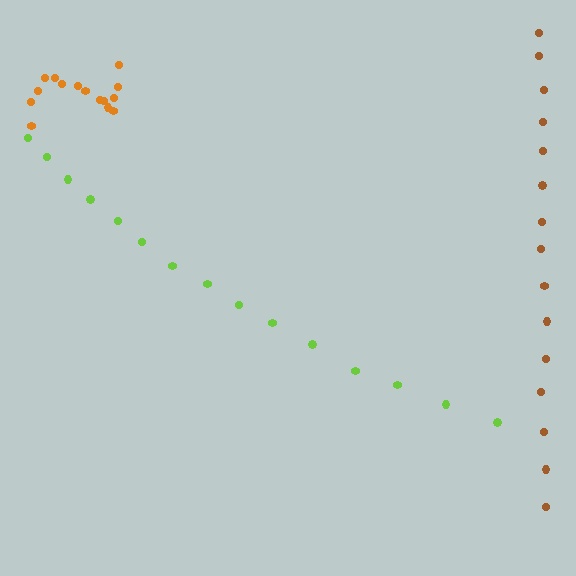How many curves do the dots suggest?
There are 3 distinct paths.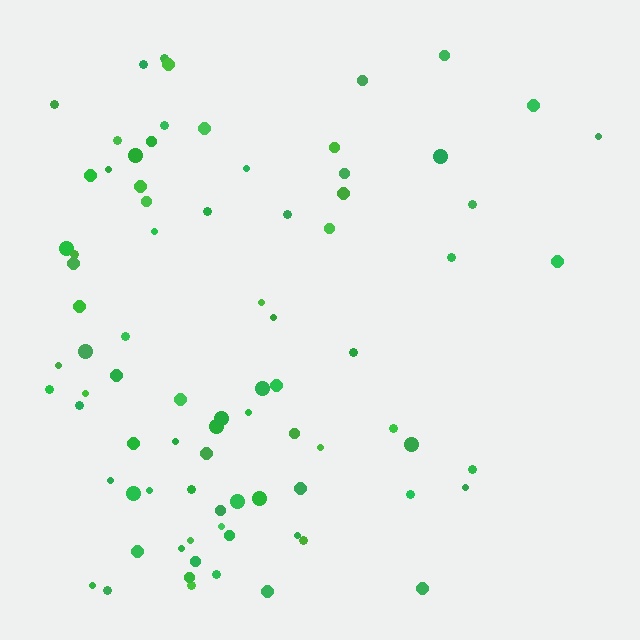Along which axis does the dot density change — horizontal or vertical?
Horizontal.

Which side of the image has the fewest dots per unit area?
The right.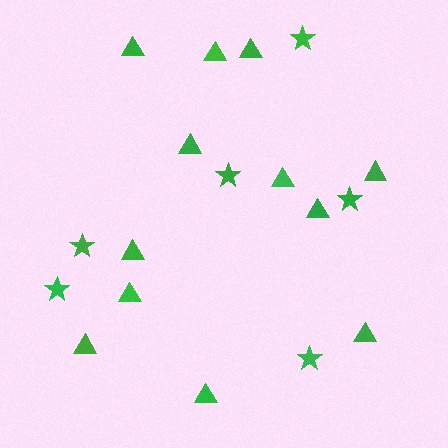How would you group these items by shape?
There are 2 groups: one group of triangles (12) and one group of stars (6).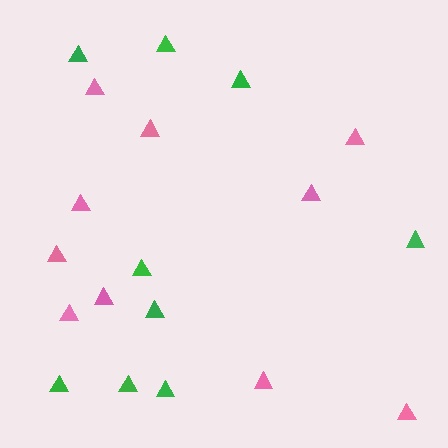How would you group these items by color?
There are 2 groups: one group of green triangles (9) and one group of pink triangles (10).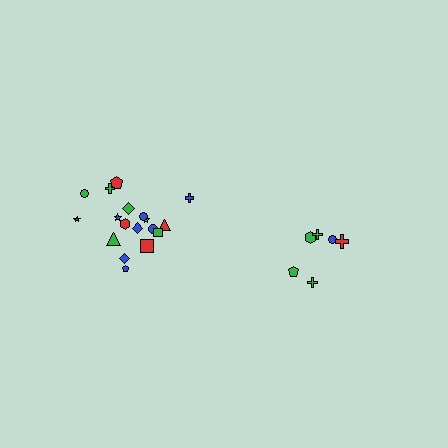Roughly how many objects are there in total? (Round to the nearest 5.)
Roughly 25 objects in total.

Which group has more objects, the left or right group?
The left group.